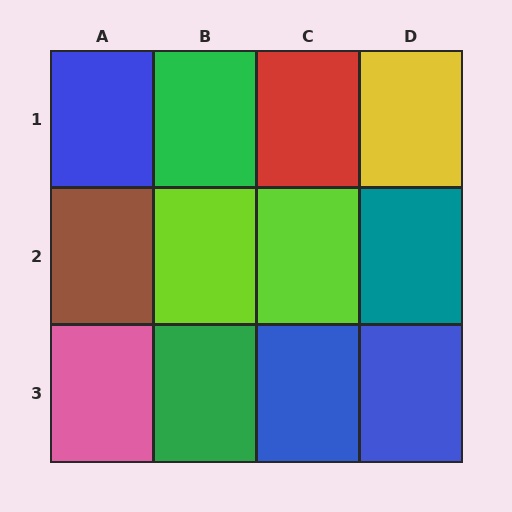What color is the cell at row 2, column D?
Teal.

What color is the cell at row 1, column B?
Green.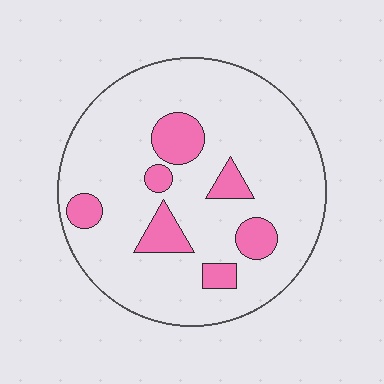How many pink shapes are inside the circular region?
7.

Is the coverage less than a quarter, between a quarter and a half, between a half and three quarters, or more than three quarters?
Less than a quarter.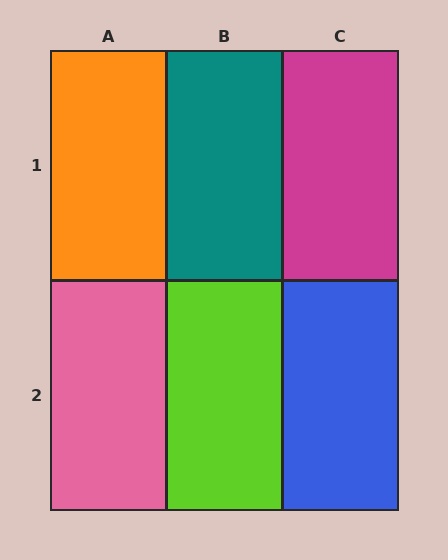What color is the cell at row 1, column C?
Magenta.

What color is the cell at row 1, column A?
Orange.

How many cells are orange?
1 cell is orange.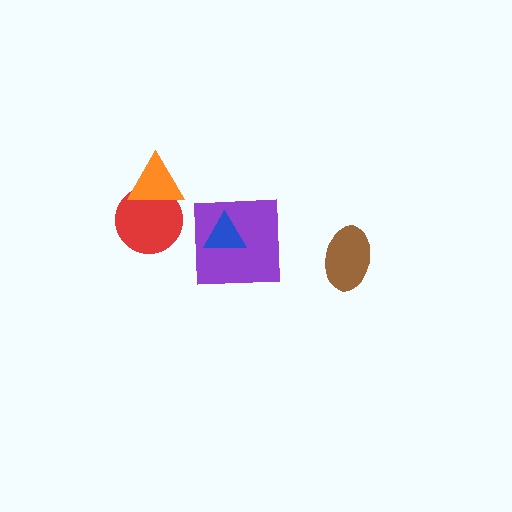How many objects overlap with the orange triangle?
1 object overlaps with the orange triangle.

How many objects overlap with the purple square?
1 object overlaps with the purple square.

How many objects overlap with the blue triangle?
1 object overlaps with the blue triangle.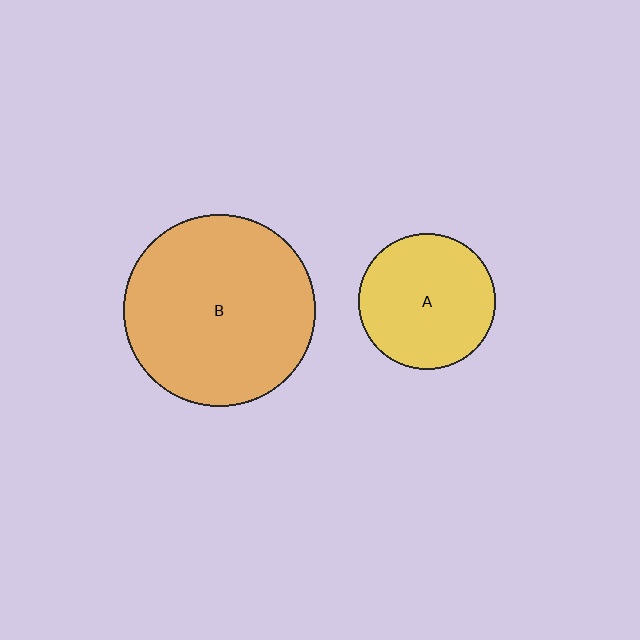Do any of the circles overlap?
No, none of the circles overlap.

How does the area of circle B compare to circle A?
Approximately 2.0 times.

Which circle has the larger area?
Circle B (orange).